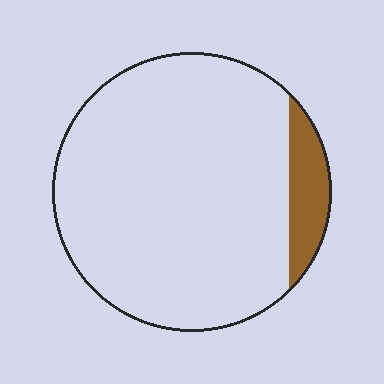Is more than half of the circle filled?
No.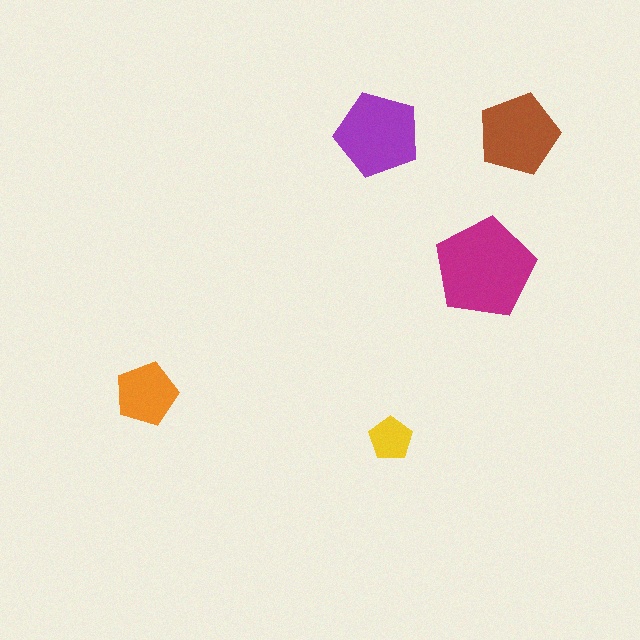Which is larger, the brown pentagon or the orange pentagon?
The brown one.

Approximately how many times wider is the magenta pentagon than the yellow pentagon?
About 2.5 times wider.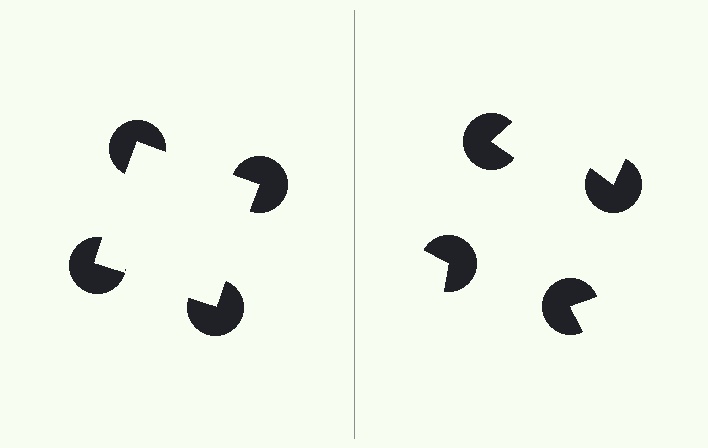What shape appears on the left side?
An illusory square.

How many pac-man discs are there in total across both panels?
8 — 4 on each side.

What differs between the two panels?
The pac-man discs are positioned identically on both sides; only the wedge orientations differ. On the left they align to a square; on the right they are misaligned.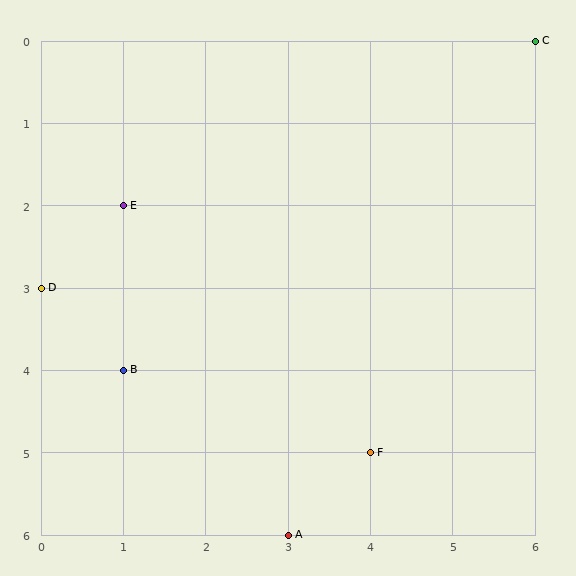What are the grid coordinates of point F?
Point F is at grid coordinates (4, 5).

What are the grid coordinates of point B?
Point B is at grid coordinates (1, 4).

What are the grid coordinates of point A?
Point A is at grid coordinates (3, 6).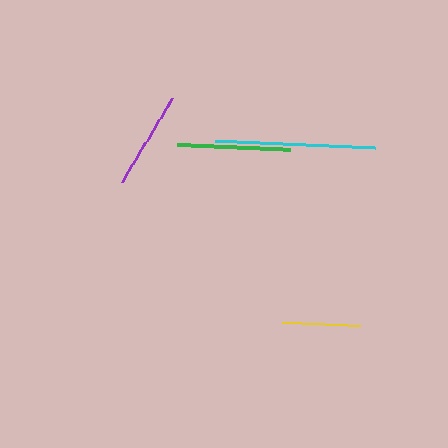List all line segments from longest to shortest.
From longest to shortest: cyan, green, purple, yellow.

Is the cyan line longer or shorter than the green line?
The cyan line is longer than the green line.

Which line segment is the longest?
The cyan line is the longest at approximately 162 pixels.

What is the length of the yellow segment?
The yellow segment is approximately 78 pixels long.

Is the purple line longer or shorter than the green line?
The green line is longer than the purple line.